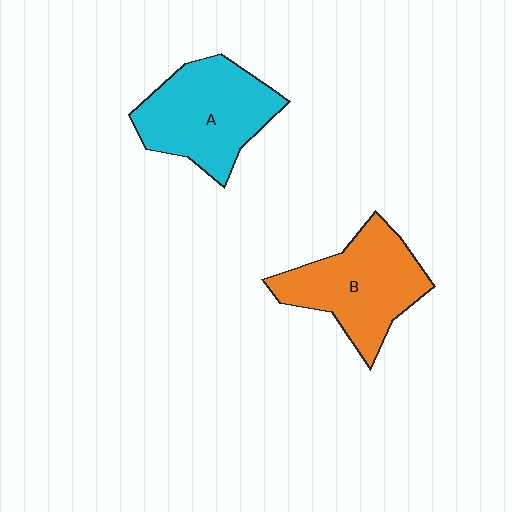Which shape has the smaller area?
Shape B (orange).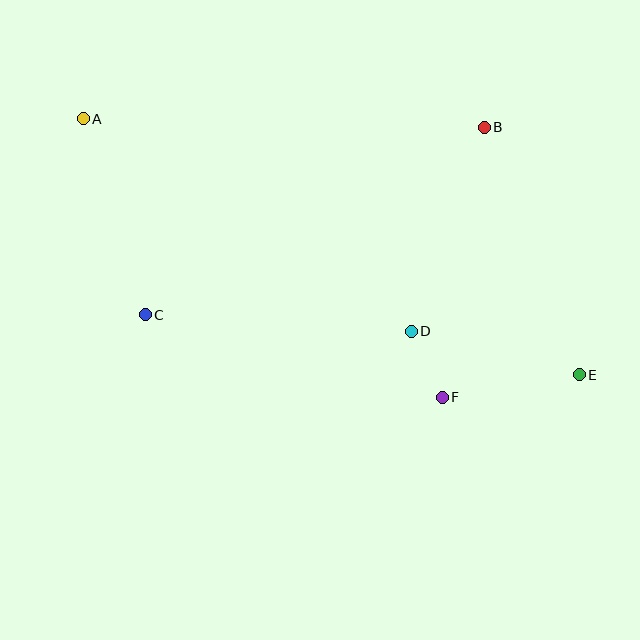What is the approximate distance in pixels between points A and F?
The distance between A and F is approximately 454 pixels.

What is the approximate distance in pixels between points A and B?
The distance between A and B is approximately 401 pixels.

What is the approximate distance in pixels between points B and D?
The distance between B and D is approximately 217 pixels.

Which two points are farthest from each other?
Points A and E are farthest from each other.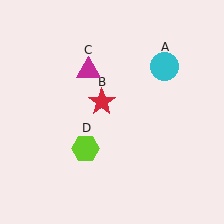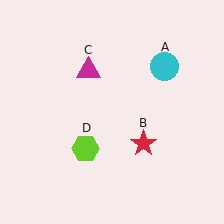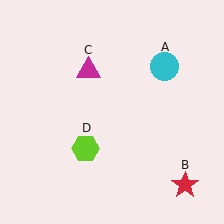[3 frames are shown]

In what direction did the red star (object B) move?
The red star (object B) moved down and to the right.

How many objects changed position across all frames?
1 object changed position: red star (object B).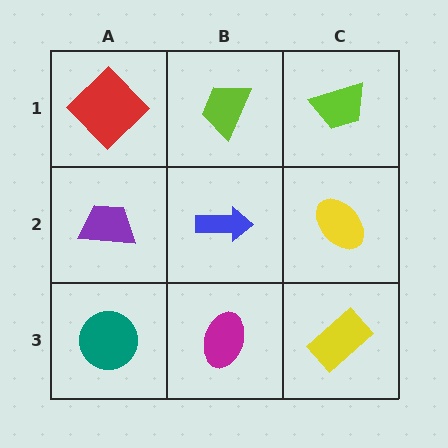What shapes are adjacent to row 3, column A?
A purple trapezoid (row 2, column A), a magenta ellipse (row 3, column B).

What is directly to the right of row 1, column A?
A lime trapezoid.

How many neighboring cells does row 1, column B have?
3.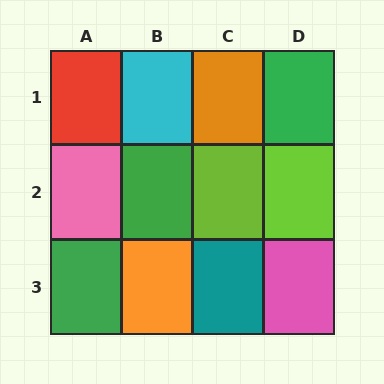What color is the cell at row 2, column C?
Lime.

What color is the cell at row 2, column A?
Pink.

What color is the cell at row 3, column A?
Green.